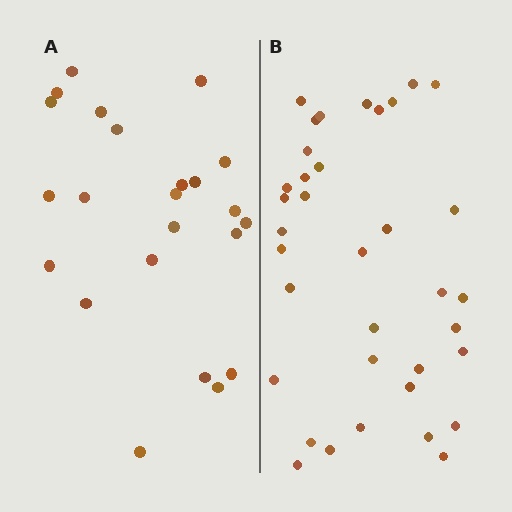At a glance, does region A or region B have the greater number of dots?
Region B (the right region) has more dots.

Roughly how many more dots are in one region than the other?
Region B has approximately 15 more dots than region A.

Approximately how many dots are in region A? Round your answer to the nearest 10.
About 20 dots. (The exact count is 23, which rounds to 20.)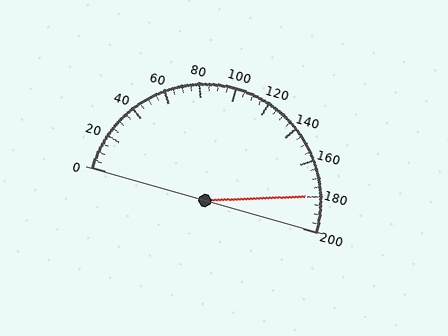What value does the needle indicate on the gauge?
The needle indicates approximately 180.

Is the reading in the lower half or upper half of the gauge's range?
The reading is in the upper half of the range (0 to 200).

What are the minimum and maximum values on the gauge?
The gauge ranges from 0 to 200.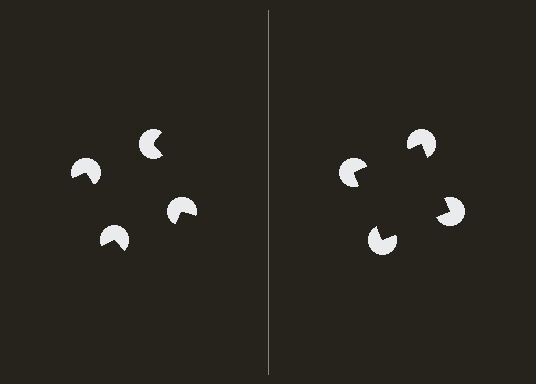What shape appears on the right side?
An illusory square.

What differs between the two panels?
The pac-man discs are positioned identically on both sides; only the wedge orientations differ. On the right they align to a square; on the left they are misaligned.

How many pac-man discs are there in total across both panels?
8 — 4 on each side.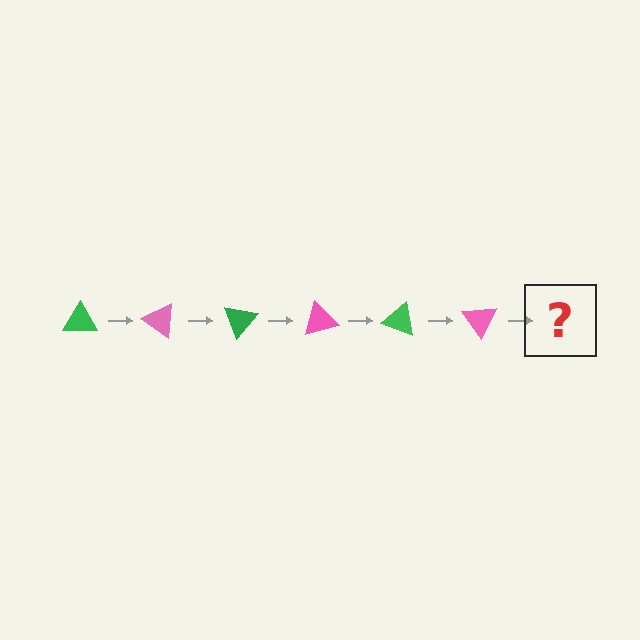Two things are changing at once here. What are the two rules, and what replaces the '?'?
The two rules are that it rotates 35 degrees each step and the color cycles through green and pink. The '?' should be a green triangle, rotated 210 degrees from the start.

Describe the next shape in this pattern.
It should be a green triangle, rotated 210 degrees from the start.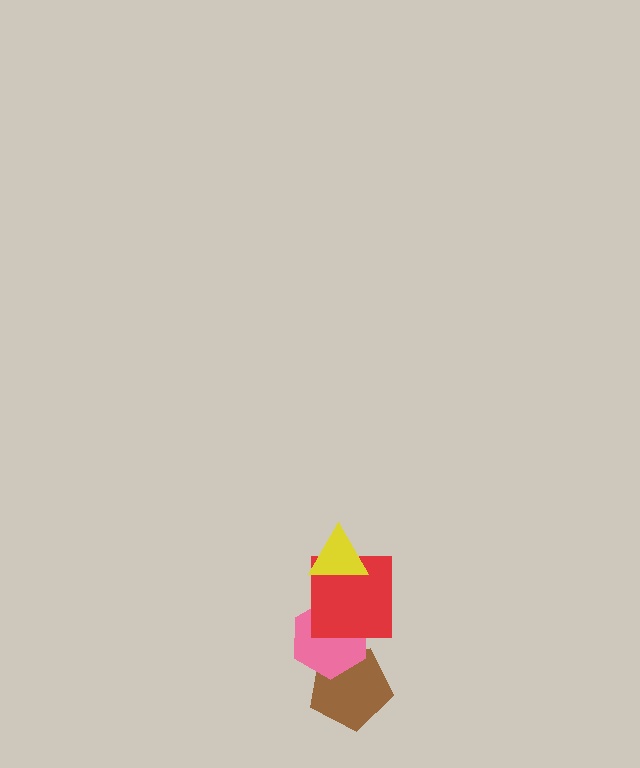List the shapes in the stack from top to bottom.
From top to bottom: the yellow triangle, the red square, the pink hexagon, the brown pentagon.